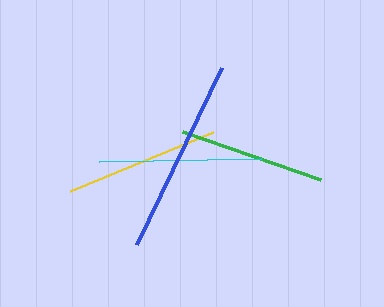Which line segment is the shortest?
The green line is the shortest at approximately 147 pixels.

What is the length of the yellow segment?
The yellow segment is approximately 155 pixels long.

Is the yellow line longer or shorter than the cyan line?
The cyan line is longer than the yellow line.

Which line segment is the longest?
The blue line is the longest at approximately 196 pixels.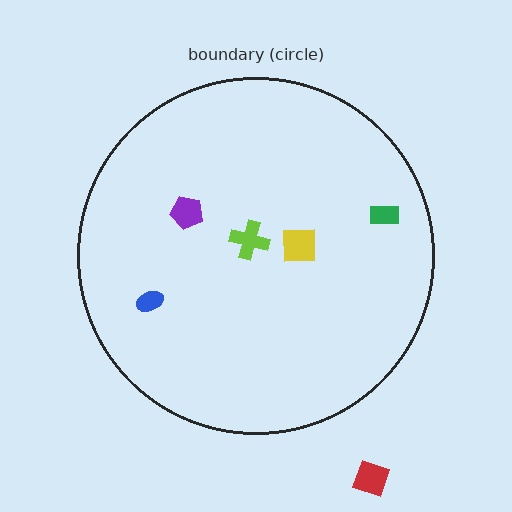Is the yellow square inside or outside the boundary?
Inside.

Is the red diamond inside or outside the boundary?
Outside.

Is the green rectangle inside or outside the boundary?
Inside.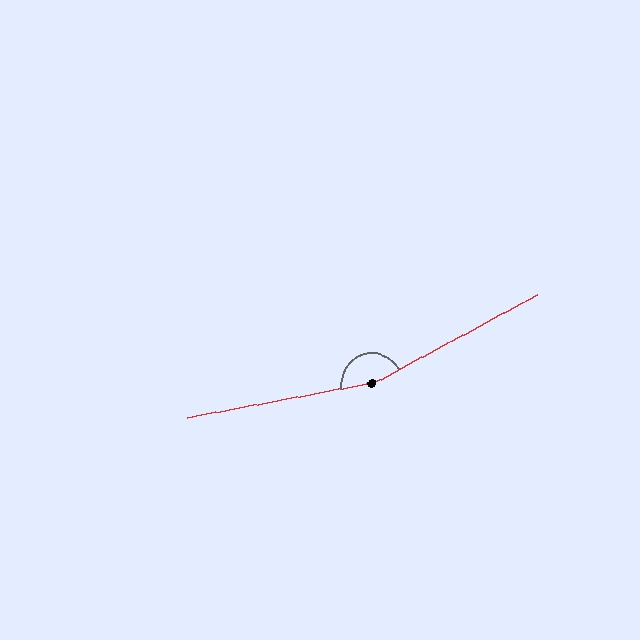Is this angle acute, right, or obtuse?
It is obtuse.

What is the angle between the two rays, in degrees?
Approximately 162 degrees.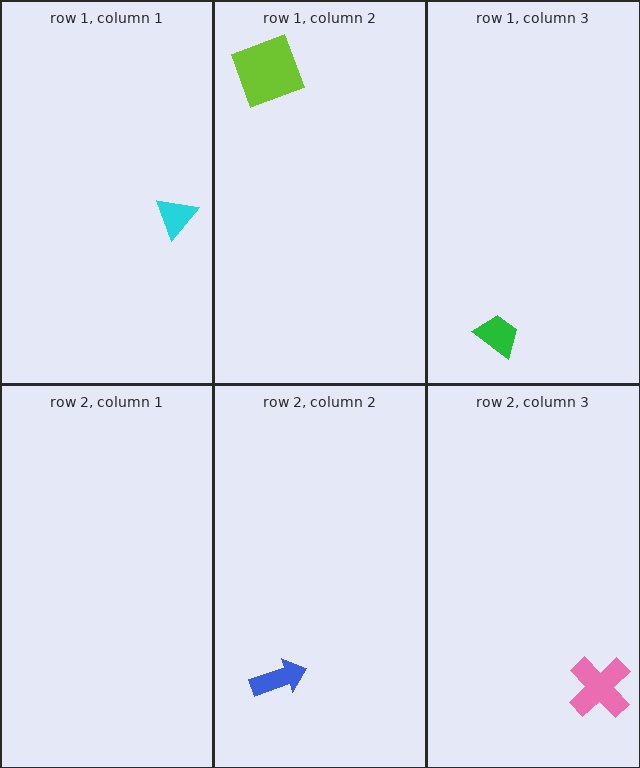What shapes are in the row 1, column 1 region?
The cyan triangle.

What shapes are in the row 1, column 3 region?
The green trapezoid.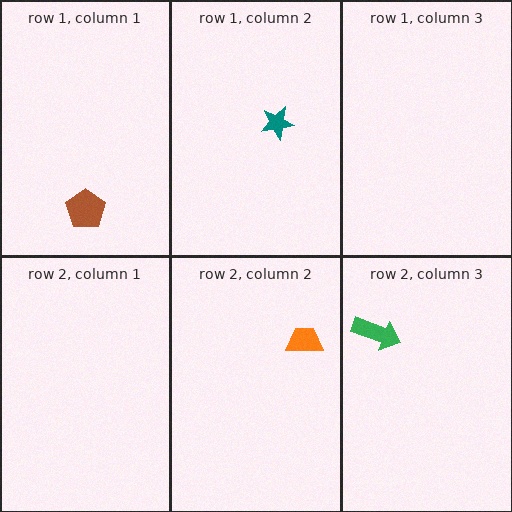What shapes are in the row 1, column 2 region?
The teal star.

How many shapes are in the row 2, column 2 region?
1.